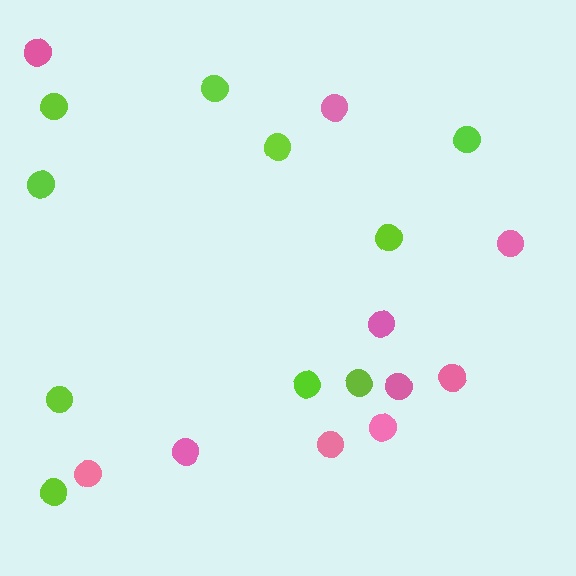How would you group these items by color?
There are 2 groups: one group of lime circles (10) and one group of pink circles (10).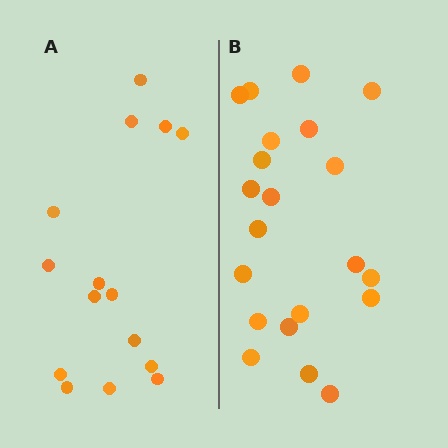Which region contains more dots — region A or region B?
Region B (the right region) has more dots.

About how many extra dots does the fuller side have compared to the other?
Region B has about 6 more dots than region A.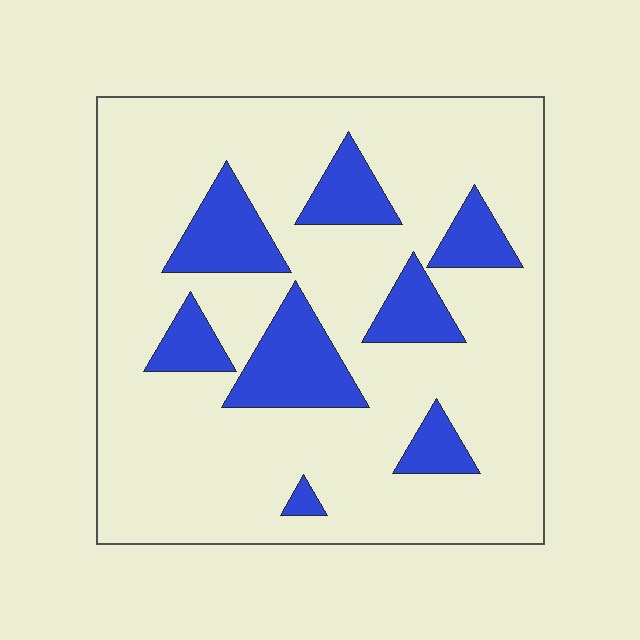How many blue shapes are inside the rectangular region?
8.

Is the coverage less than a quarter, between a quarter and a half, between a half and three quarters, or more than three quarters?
Less than a quarter.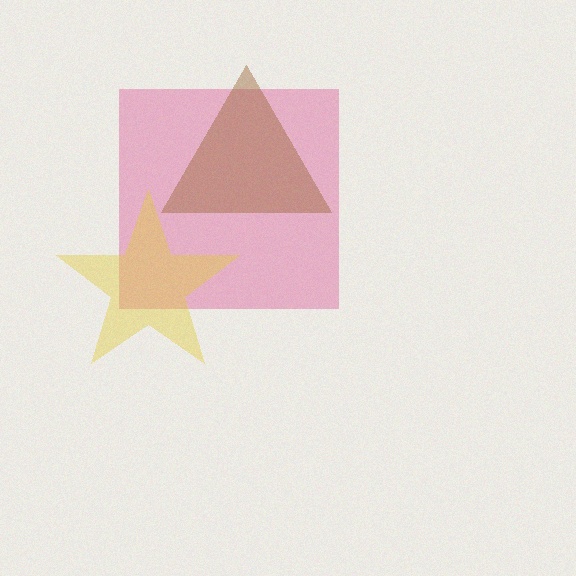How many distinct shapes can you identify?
There are 3 distinct shapes: a pink square, a brown triangle, a yellow star.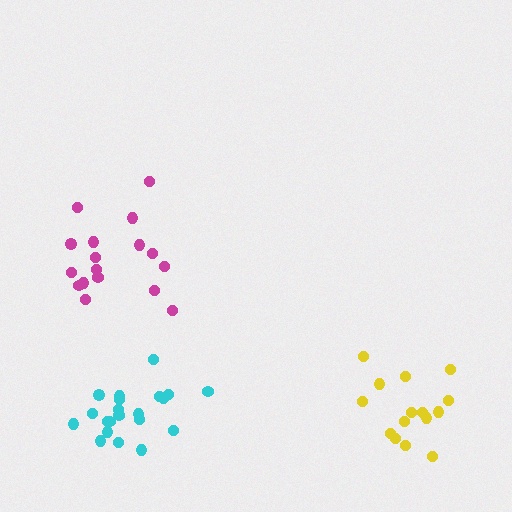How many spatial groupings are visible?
There are 3 spatial groupings.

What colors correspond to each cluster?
The clusters are colored: yellow, magenta, cyan.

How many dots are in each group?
Group 1: 15 dots, Group 2: 17 dots, Group 3: 21 dots (53 total).